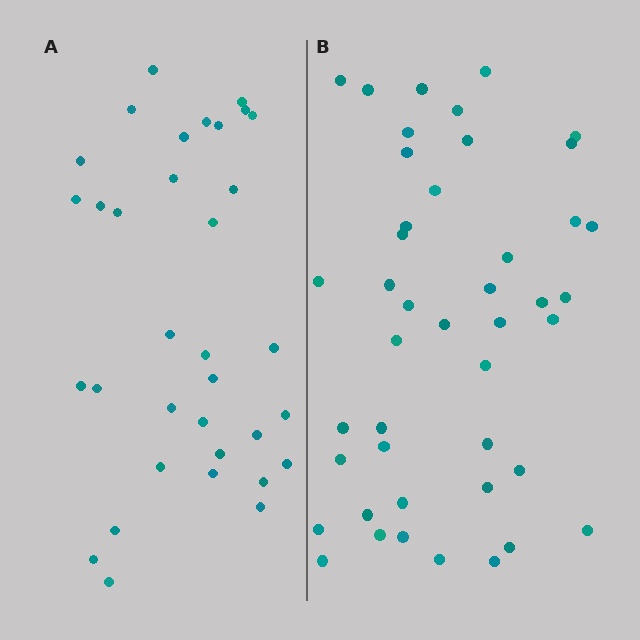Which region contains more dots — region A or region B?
Region B (the right region) has more dots.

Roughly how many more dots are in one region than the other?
Region B has roughly 10 or so more dots than region A.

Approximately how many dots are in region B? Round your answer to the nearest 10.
About 40 dots. (The exact count is 44, which rounds to 40.)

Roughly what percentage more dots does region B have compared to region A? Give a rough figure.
About 30% more.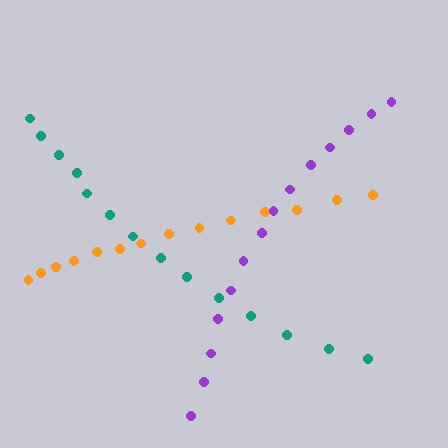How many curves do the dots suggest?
There are 3 distinct paths.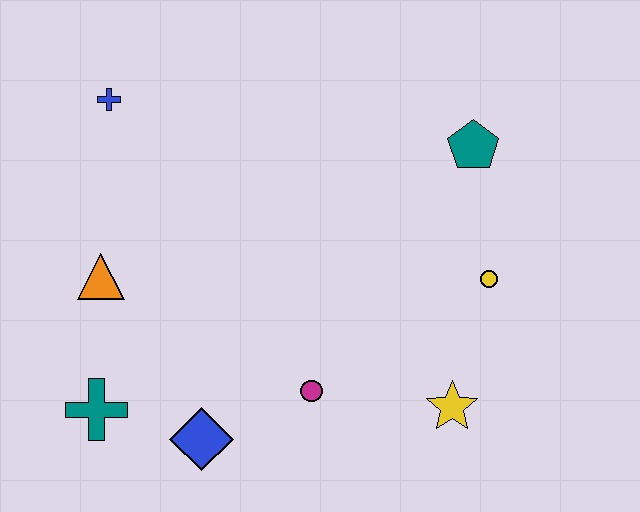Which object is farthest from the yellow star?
The blue cross is farthest from the yellow star.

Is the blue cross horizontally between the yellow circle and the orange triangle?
Yes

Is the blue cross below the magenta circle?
No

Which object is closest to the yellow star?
The yellow circle is closest to the yellow star.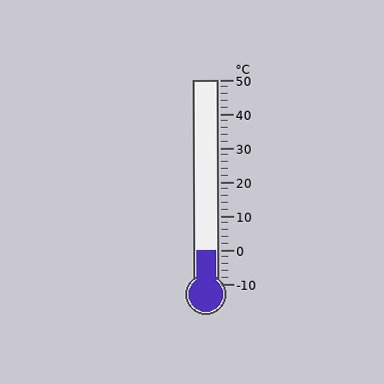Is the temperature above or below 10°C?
The temperature is below 10°C.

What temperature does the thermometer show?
The thermometer shows approximately 0°C.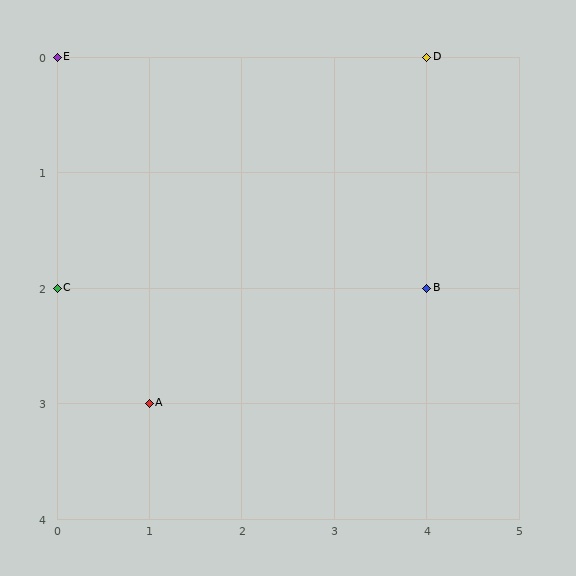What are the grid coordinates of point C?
Point C is at grid coordinates (0, 2).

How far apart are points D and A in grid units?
Points D and A are 3 columns and 3 rows apart (about 4.2 grid units diagonally).